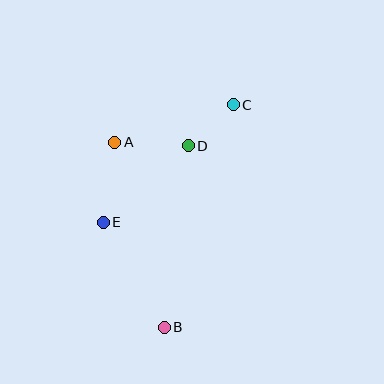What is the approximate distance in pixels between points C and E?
The distance between C and E is approximately 175 pixels.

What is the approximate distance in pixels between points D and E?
The distance between D and E is approximately 114 pixels.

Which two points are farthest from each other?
Points B and C are farthest from each other.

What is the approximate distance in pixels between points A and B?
The distance between A and B is approximately 191 pixels.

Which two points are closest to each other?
Points C and D are closest to each other.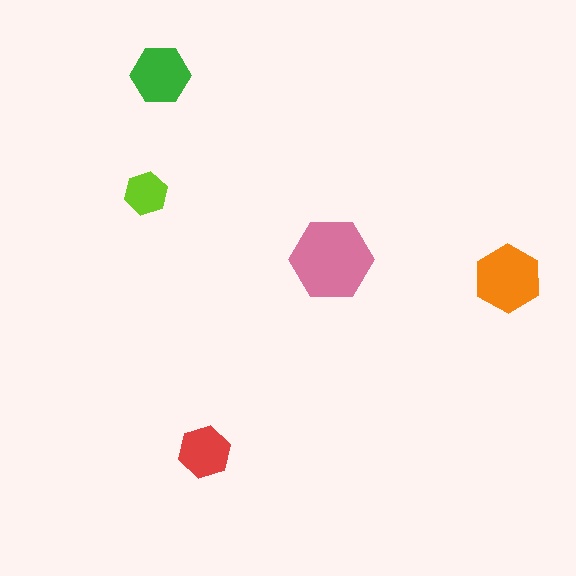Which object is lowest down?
The red hexagon is bottommost.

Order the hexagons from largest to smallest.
the pink one, the orange one, the green one, the red one, the lime one.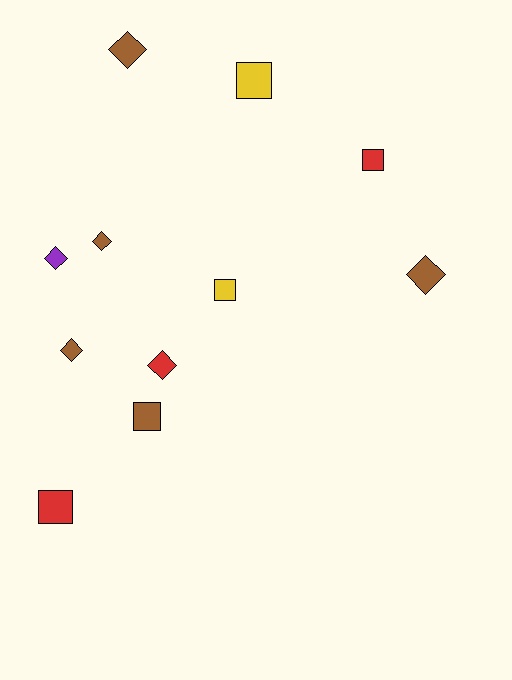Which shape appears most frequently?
Diamond, with 6 objects.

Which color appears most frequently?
Brown, with 5 objects.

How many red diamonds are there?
There is 1 red diamond.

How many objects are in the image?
There are 11 objects.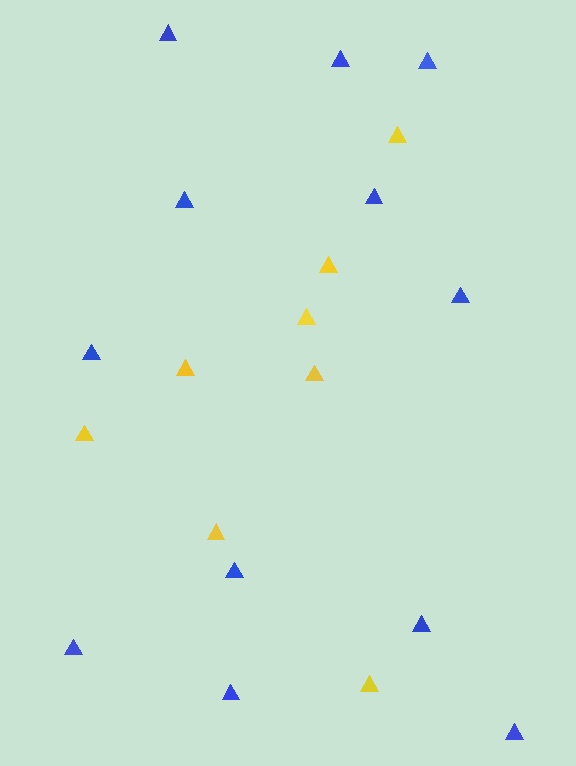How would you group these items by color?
There are 2 groups: one group of blue triangles (12) and one group of yellow triangles (8).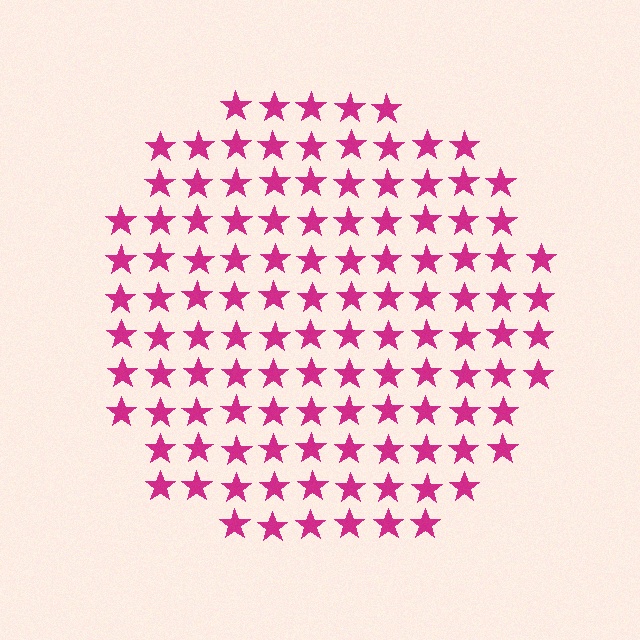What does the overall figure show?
The overall figure shows a circle.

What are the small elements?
The small elements are stars.